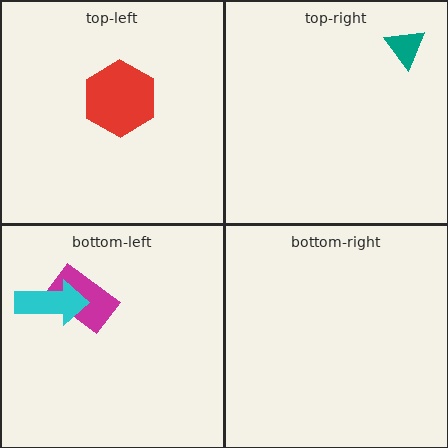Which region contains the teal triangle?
The top-right region.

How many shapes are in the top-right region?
1.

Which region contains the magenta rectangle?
The bottom-left region.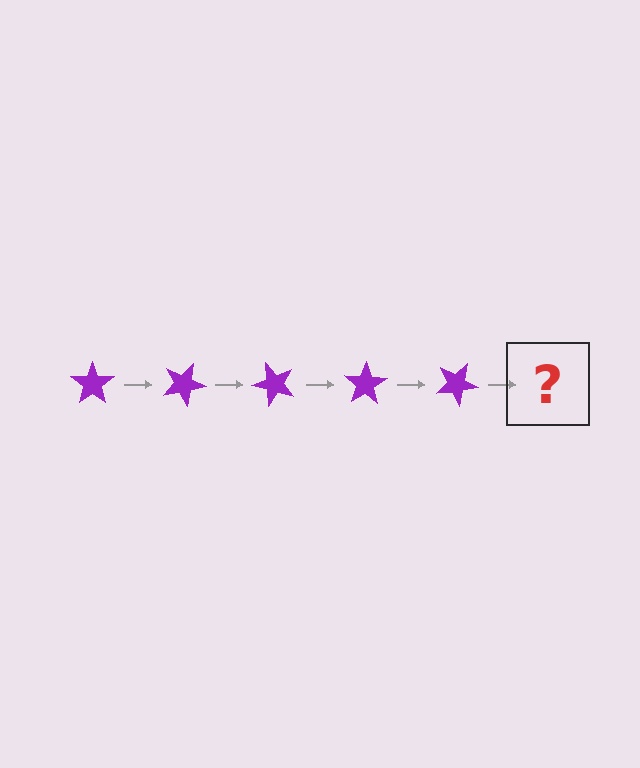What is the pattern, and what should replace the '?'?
The pattern is that the star rotates 25 degrees each step. The '?' should be a purple star rotated 125 degrees.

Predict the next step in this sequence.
The next step is a purple star rotated 125 degrees.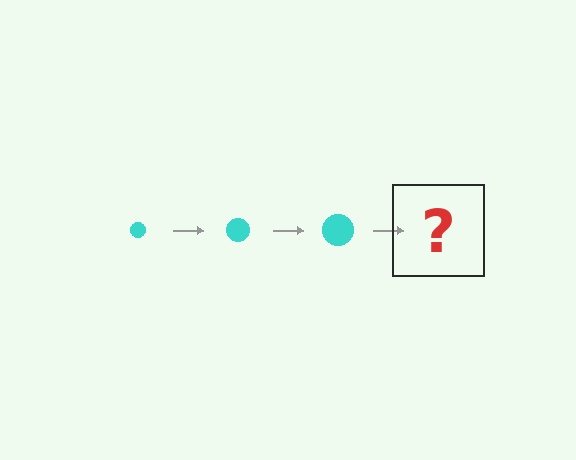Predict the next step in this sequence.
The next step is a cyan circle, larger than the previous one.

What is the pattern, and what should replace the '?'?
The pattern is that the circle gets progressively larger each step. The '?' should be a cyan circle, larger than the previous one.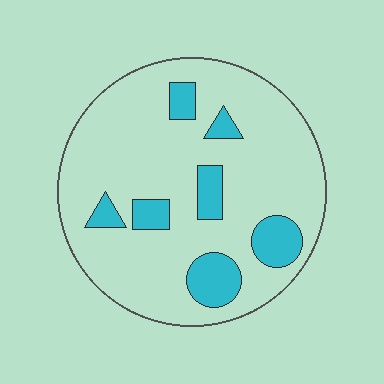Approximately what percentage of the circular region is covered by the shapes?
Approximately 15%.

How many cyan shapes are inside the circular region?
7.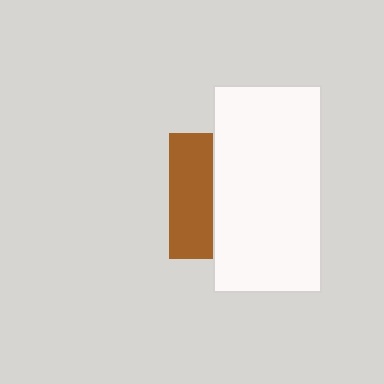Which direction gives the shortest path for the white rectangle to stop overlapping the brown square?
Moving right gives the shortest separation.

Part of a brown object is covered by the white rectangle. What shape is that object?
It is a square.